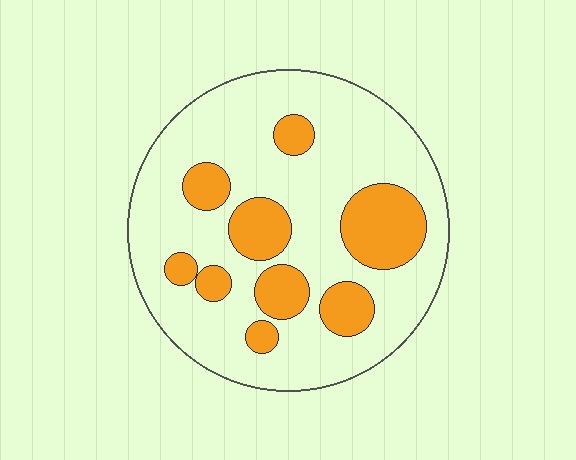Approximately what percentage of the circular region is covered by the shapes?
Approximately 25%.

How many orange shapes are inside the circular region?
9.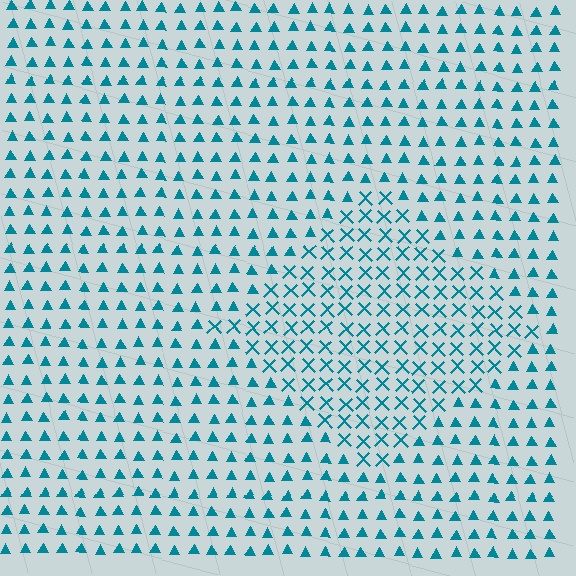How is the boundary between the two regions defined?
The boundary is defined by a change in element shape: X marks inside vs. triangles outside. All elements share the same color and spacing.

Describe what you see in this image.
The image is filled with small teal elements arranged in a uniform grid. A diamond-shaped region contains X marks, while the surrounding area contains triangles. The boundary is defined purely by the change in element shape.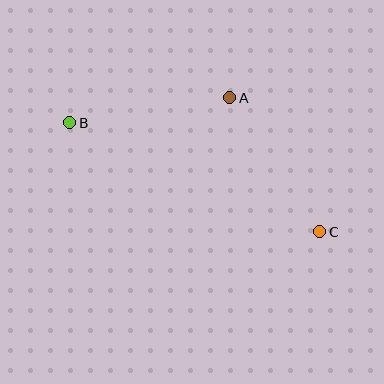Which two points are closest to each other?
Points A and C are closest to each other.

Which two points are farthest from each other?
Points B and C are farthest from each other.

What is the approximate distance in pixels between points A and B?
The distance between A and B is approximately 162 pixels.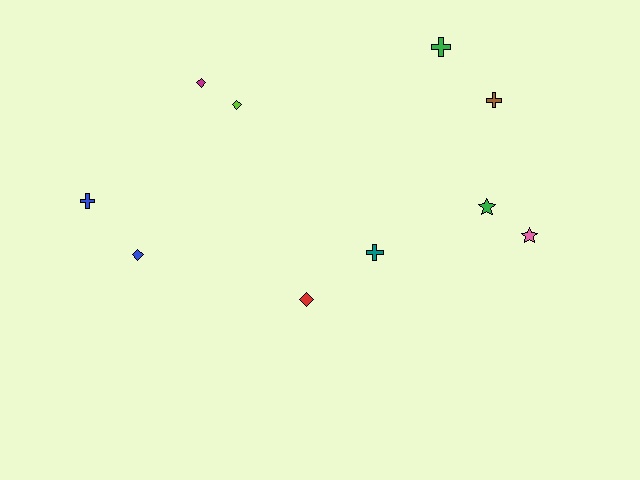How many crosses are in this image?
There are 4 crosses.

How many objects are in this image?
There are 10 objects.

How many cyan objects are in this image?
There are no cyan objects.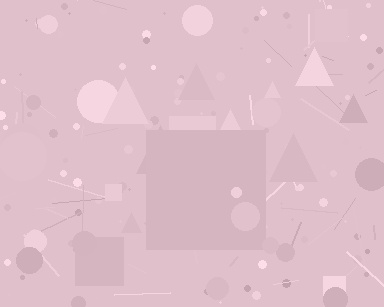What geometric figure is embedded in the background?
A square is embedded in the background.